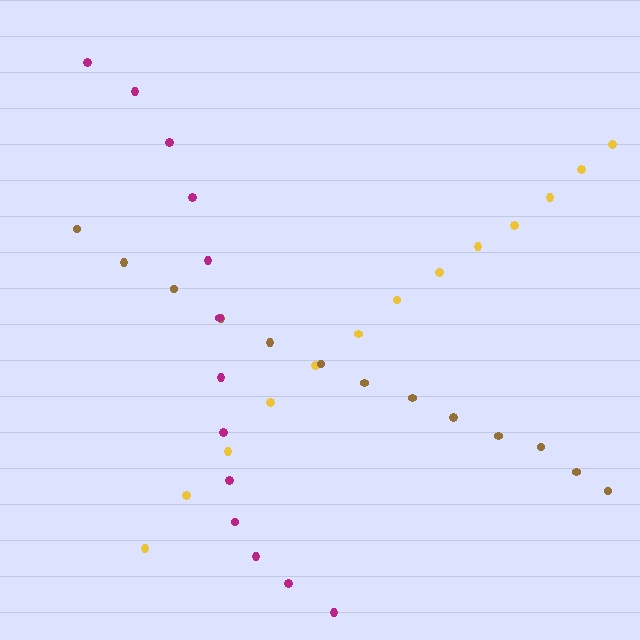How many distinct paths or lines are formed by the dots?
There are 3 distinct paths.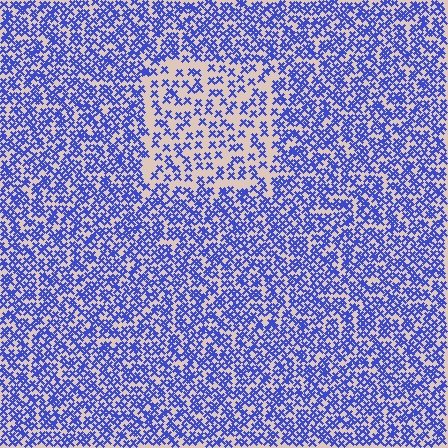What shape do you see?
I see a rectangle.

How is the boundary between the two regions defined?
The boundary is defined by a change in element density (approximately 2.0x ratio). All elements are the same color, size, and shape.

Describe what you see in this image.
The image contains small blue elements arranged at two different densities. A rectangle-shaped region is visible where the elements are less densely packed than the surrounding area.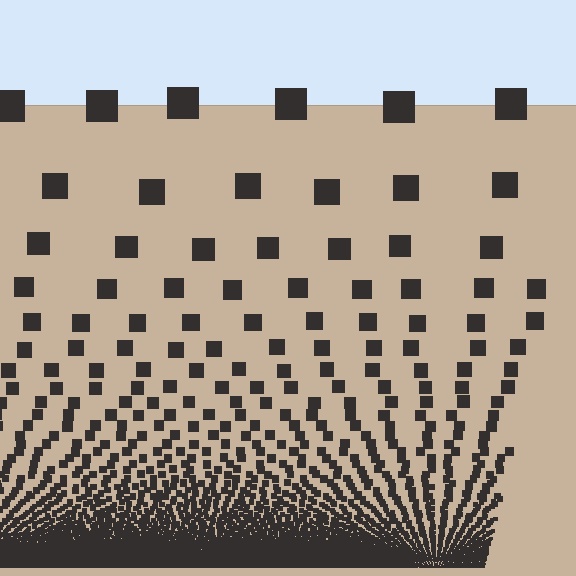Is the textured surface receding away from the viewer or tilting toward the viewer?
The surface appears to tilt toward the viewer. Texture elements get larger and sparser toward the top.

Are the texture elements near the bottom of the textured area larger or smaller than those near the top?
Smaller. The gradient is inverted — elements near the bottom are smaller and denser.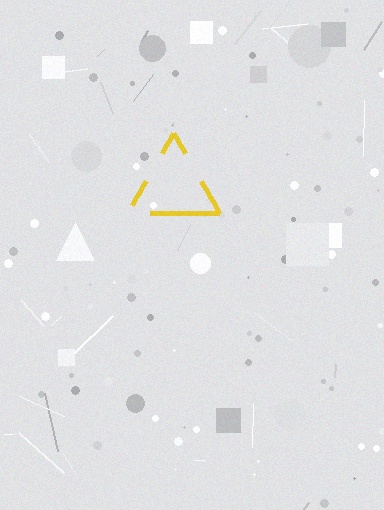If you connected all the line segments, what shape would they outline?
They would outline a triangle.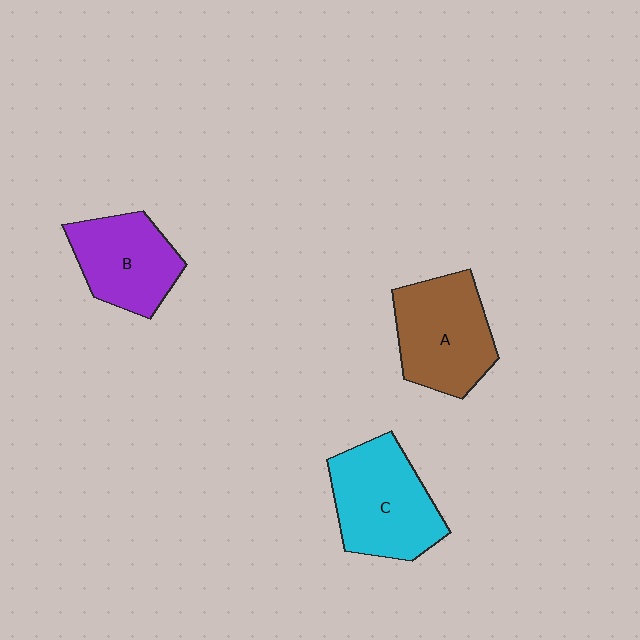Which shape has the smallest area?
Shape B (purple).